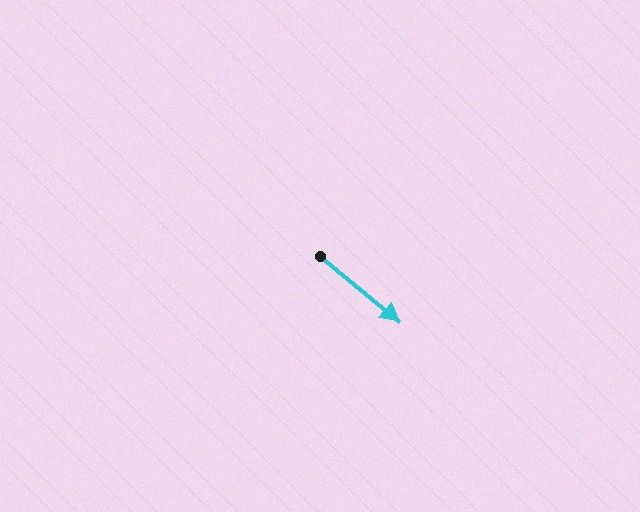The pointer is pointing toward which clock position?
Roughly 4 o'clock.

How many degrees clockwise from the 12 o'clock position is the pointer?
Approximately 130 degrees.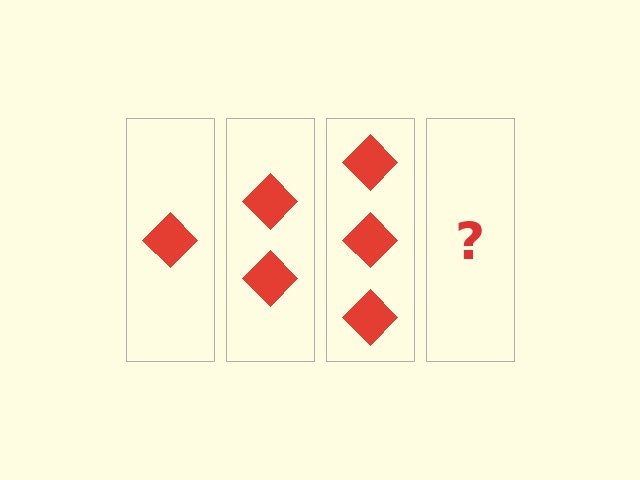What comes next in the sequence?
The next element should be 4 diamonds.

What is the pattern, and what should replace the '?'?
The pattern is that each step adds one more diamond. The '?' should be 4 diamonds.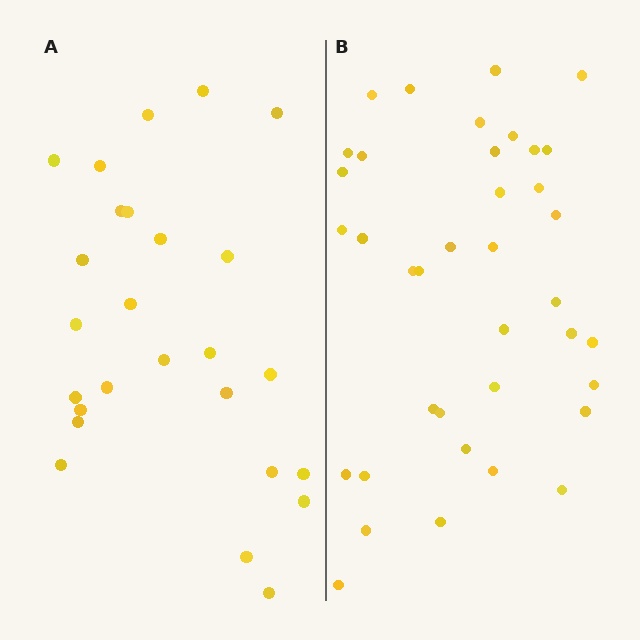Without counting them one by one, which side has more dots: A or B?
Region B (the right region) has more dots.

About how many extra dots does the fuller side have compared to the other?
Region B has roughly 12 or so more dots than region A.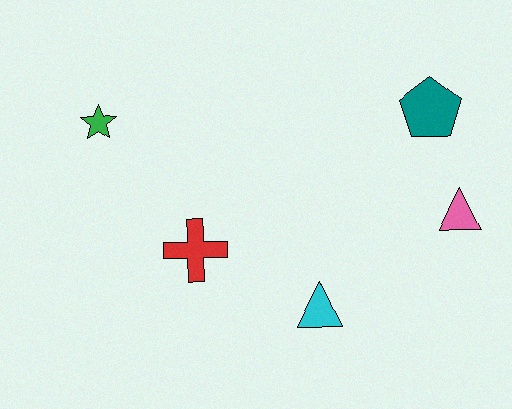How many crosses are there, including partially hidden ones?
There is 1 cross.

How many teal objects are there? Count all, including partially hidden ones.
There is 1 teal object.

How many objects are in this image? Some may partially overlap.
There are 5 objects.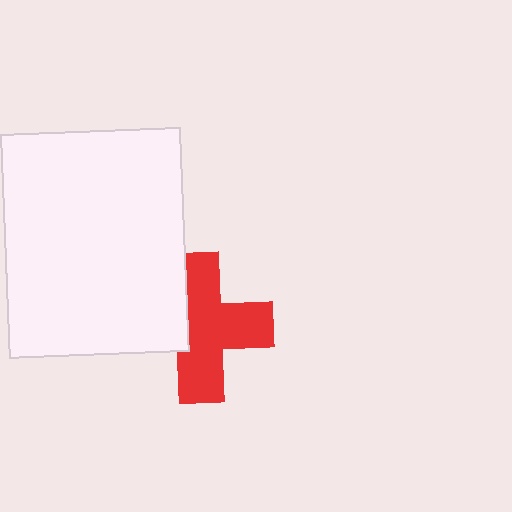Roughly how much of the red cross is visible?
Most of it is visible (roughly 69%).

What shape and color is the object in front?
The object in front is a white rectangle.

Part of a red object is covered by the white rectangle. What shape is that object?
It is a cross.